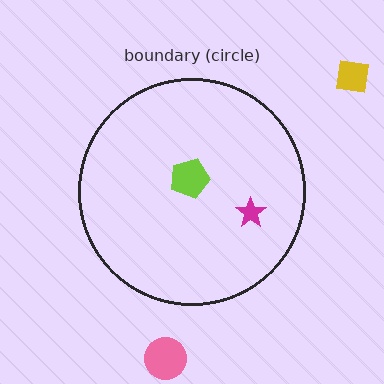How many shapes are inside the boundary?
2 inside, 2 outside.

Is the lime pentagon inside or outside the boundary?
Inside.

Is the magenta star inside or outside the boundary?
Inside.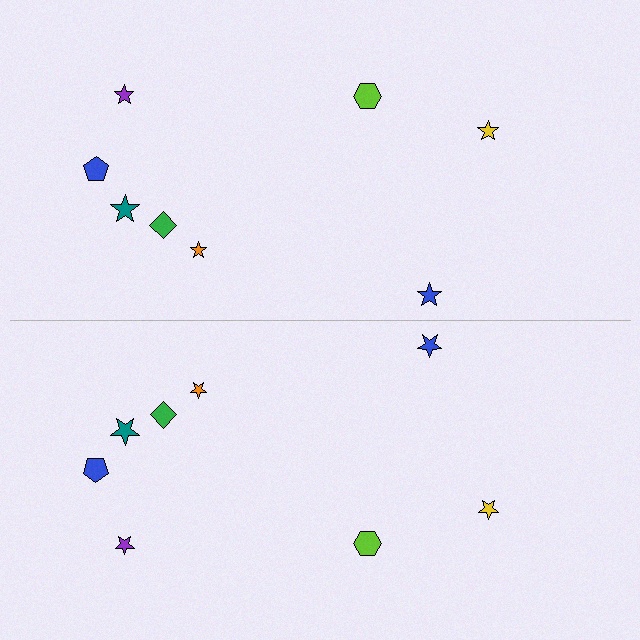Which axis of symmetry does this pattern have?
The pattern has a horizontal axis of symmetry running through the center of the image.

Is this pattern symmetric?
Yes, this pattern has bilateral (reflection) symmetry.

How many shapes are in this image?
There are 16 shapes in this image.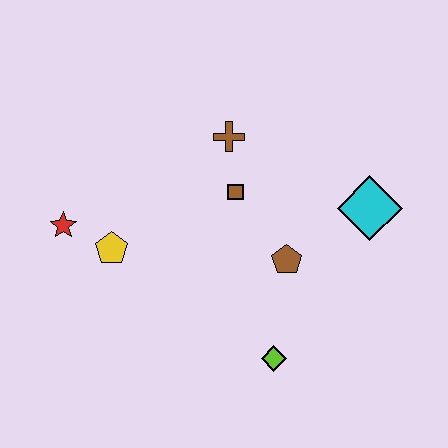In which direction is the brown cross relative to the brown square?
The brown cross is above the brown square.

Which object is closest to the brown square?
The brown cross is closest to the brown square.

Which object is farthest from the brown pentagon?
The red star is farthest from the brown pentagon.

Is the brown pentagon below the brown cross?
Yes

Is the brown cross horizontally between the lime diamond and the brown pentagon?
No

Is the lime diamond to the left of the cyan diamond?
Yes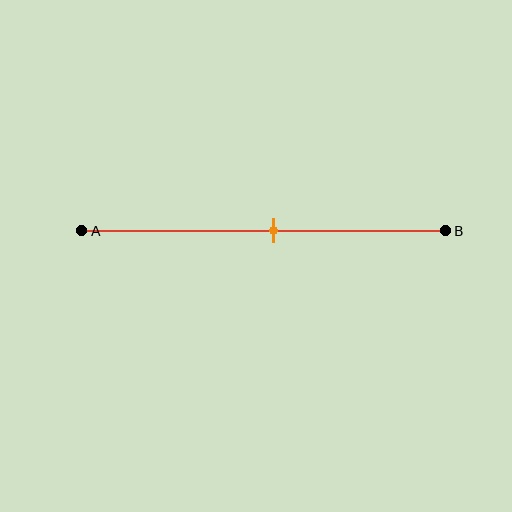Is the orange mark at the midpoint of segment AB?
Yes, the mark is approximately at the midpoint.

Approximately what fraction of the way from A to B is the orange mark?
The orange mark is approximately 55% of the way from A to B.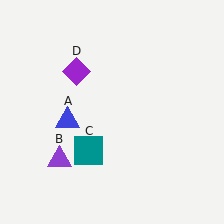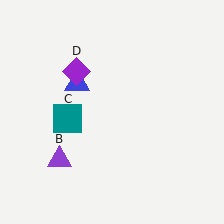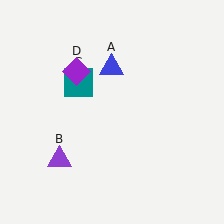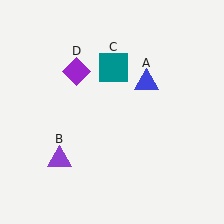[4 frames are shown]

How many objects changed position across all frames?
2 objects changed position: blue triangle (object A), teal square (object C).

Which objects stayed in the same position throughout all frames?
Purple triangle (object B) and purple diamond (object D) remained stationary.